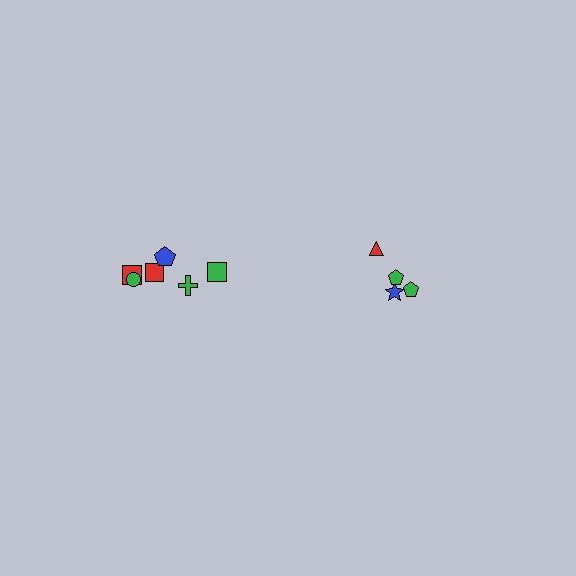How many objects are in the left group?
There are 6 objects.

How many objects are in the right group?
There are 4 objects.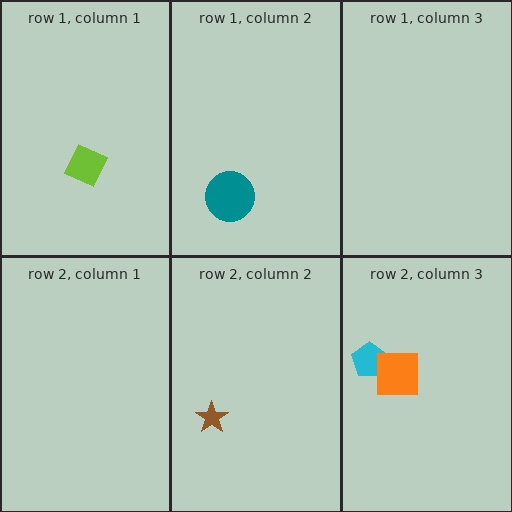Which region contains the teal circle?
The row 1, column 2 region.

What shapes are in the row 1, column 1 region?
The lime diamond.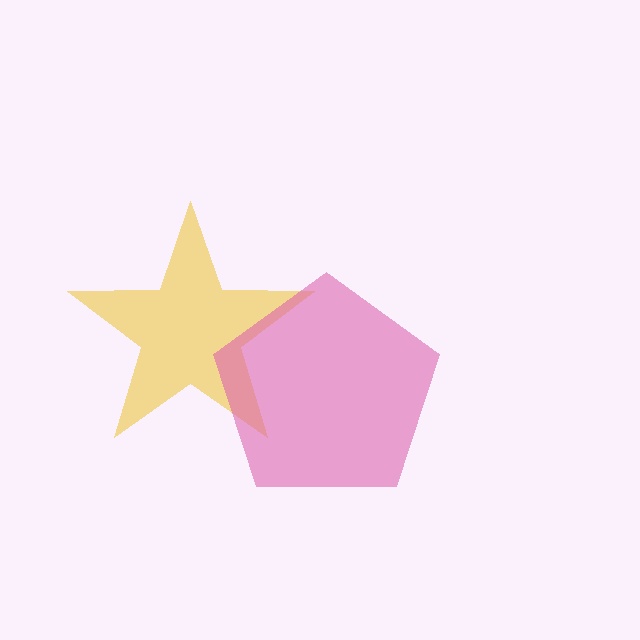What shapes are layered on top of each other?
The layered shapes are: a yellow star, a pink pentagon.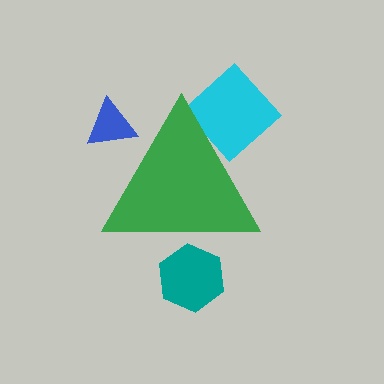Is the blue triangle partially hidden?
Yes, the blue triangle is partially hidden behind the green triangle.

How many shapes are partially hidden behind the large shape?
3 shapes are partially hidden.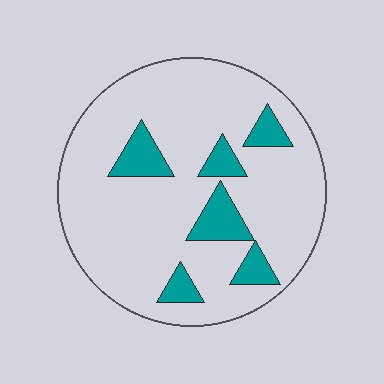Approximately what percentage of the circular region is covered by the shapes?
Approximately 15%.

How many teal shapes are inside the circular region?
6.